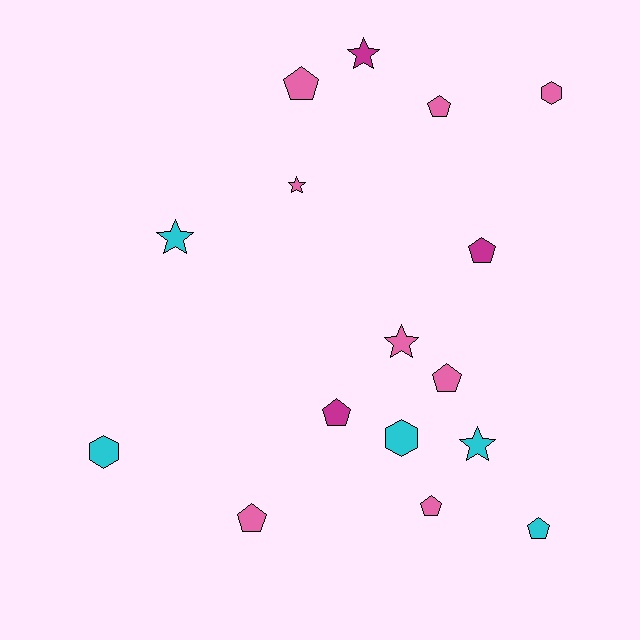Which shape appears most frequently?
Pentagon, with 8 objects.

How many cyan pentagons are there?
There is 1 cyan pentagon.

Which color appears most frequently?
Pink, with 8 objects.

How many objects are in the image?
There are 16 objects.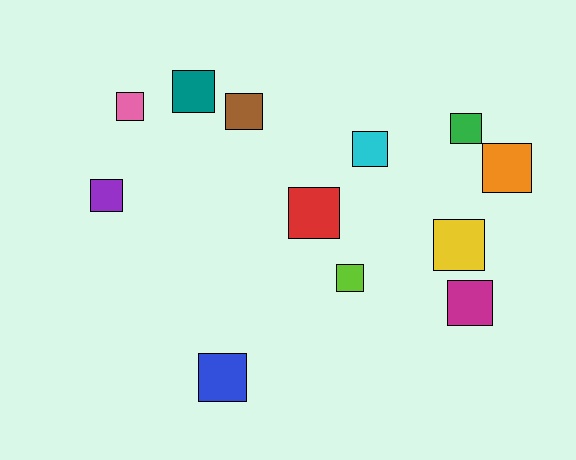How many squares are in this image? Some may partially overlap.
There are 12 squares.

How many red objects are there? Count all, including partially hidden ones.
There is 1 red object.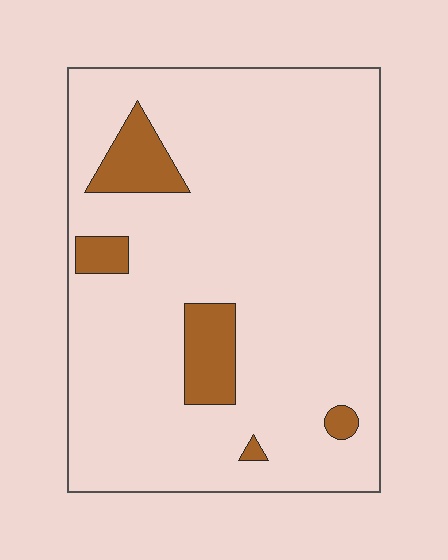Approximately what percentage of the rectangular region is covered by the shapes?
Approximately 10%.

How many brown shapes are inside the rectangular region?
5.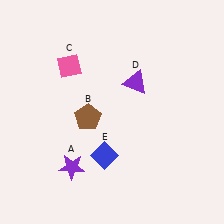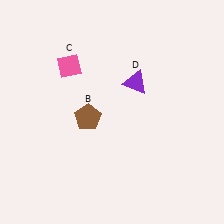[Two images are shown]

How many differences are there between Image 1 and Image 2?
There are 2 differences between the two images.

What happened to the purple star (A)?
The purple star (A) was removed in Image 2. It was in the bottom-left area of Image 1.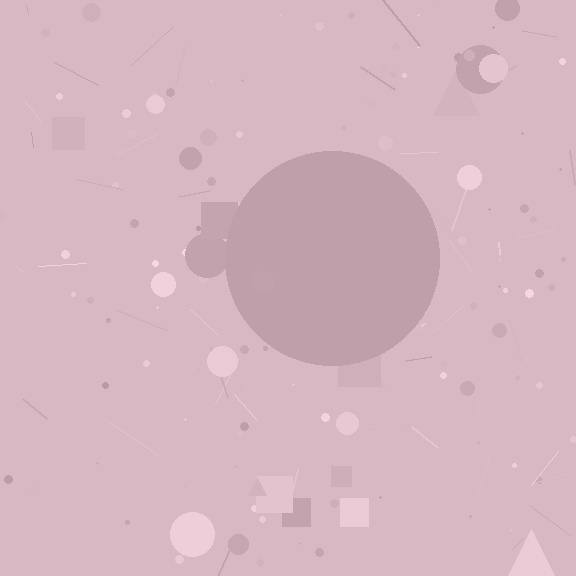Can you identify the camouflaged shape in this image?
The camouflaged shape is a circle.